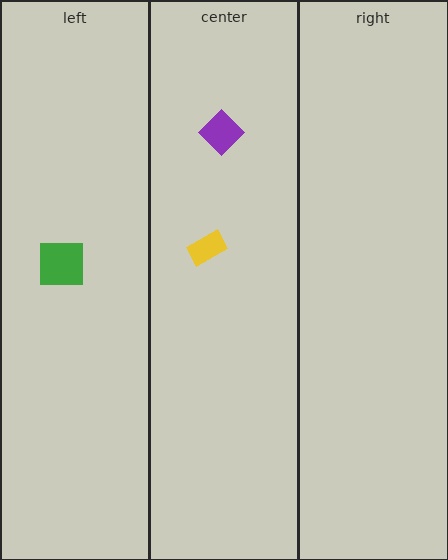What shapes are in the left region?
The green square.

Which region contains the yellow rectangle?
The center region.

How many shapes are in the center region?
2.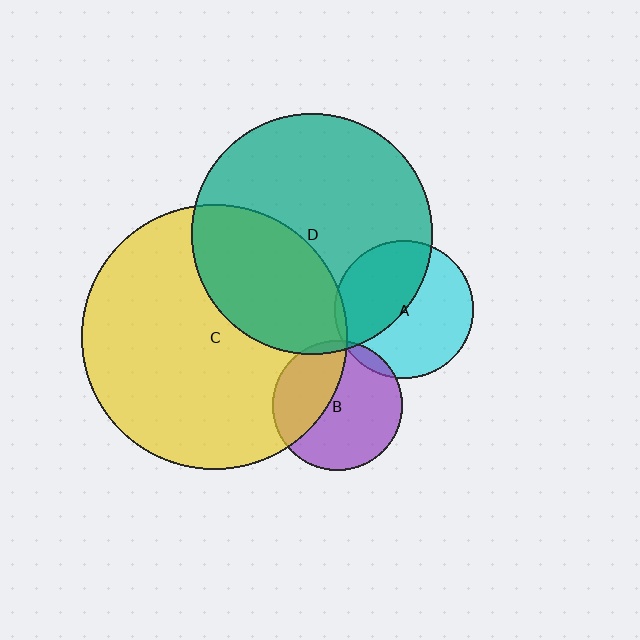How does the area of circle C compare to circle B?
Approximately 4.2 times.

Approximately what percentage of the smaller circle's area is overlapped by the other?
Approximately 40%.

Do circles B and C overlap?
Yes.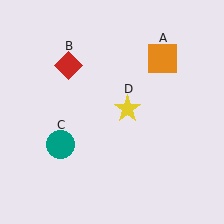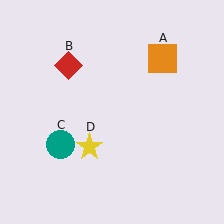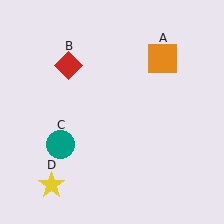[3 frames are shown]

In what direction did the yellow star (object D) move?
The yellow star (object D) moved down and to the left.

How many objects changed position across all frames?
1 object changed position: yellow star (object D).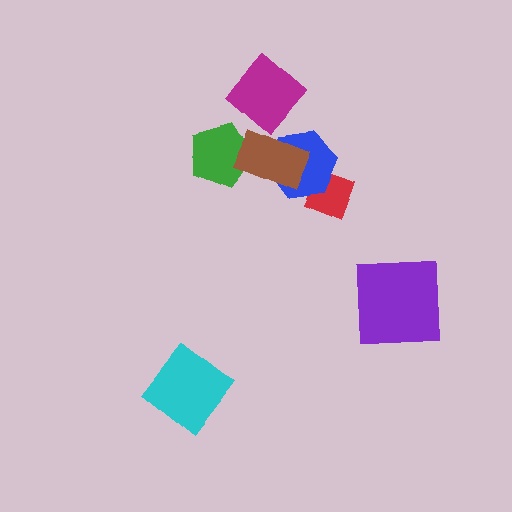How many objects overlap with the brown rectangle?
2 objects overlap with the brown rectangle.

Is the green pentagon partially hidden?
Yes, it is partially covered by another shape.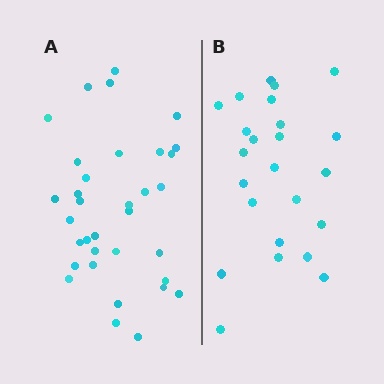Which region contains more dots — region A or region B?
Region A (the left region) has more dots.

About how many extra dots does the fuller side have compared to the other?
Region A has roughly 10 or so more dots than region B.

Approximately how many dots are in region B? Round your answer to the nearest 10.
About 20 dots. (The exact count is 24, which rounds to 20.)